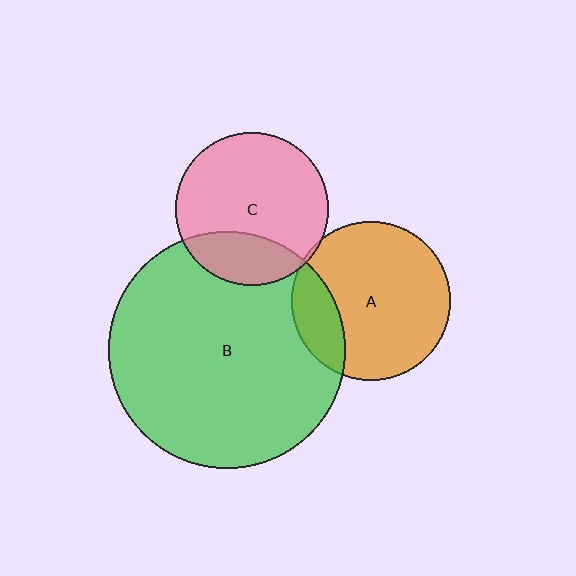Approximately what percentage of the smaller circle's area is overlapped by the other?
Approximately 20%.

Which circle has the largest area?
Circle B (green).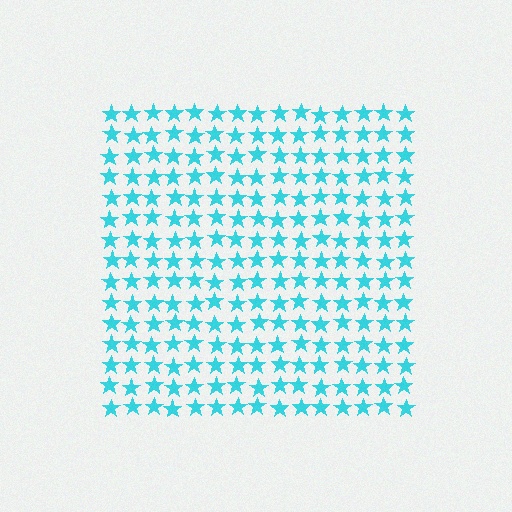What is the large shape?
The large shape is a square.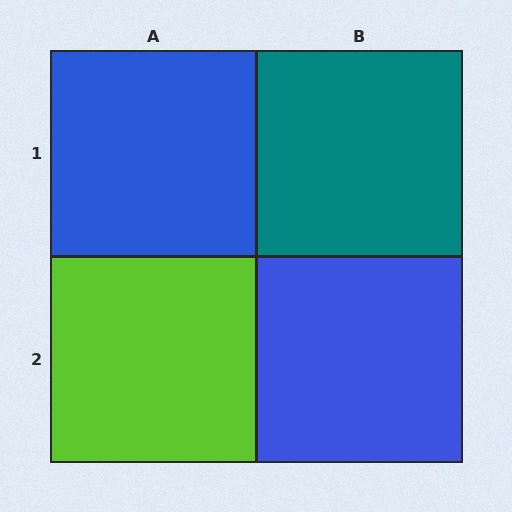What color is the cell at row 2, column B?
Blue.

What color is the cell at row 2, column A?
Lime.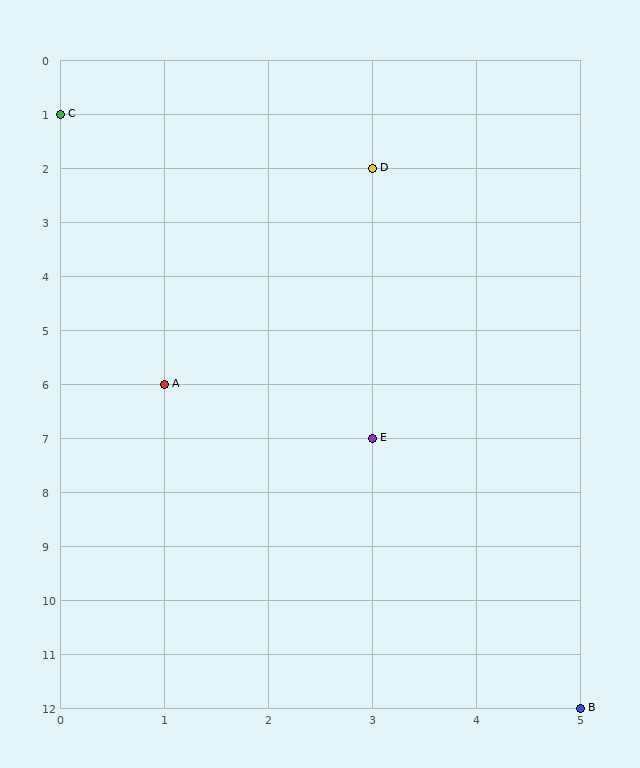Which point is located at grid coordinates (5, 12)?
Point B is at (5, 12).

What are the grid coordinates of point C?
Point C is at grid coordinates (0, 1).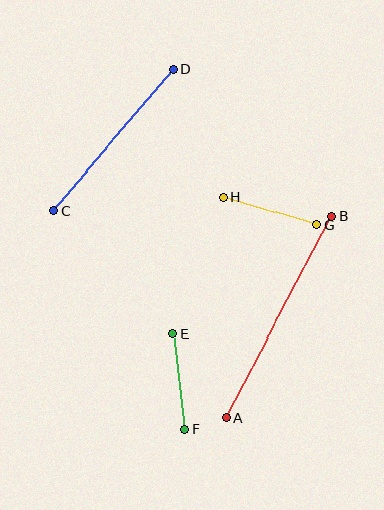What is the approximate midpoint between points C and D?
The midpoint is at approximately (113, 140) pixels.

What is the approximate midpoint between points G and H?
The midpoint is at approximately (270, 211) pixels.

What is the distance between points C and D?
The distance is approximately 185 pixels.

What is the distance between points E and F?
The distance is approximately 96 pixels.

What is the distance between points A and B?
The distance is approximately 227 pixels.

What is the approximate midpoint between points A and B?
The midpoint is at approximately (279, 317) pixels.